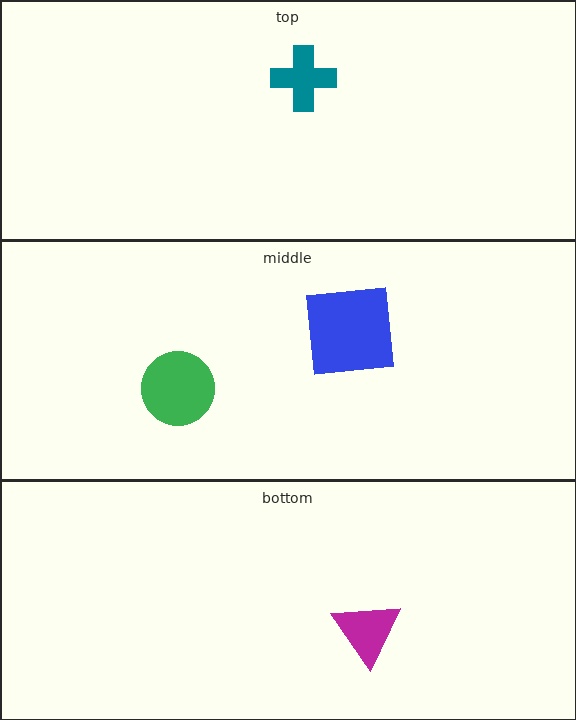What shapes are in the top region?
The teal cross.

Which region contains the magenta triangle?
The bottom region.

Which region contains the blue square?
The middle region.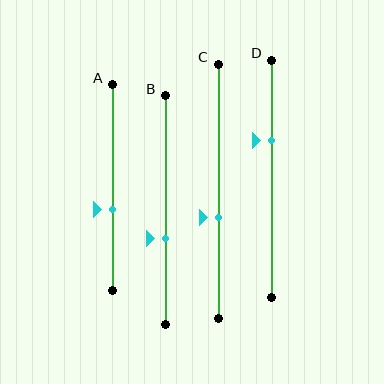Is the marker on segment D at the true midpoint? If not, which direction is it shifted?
No, the marker on segment D is shifted upward by about 16% of the segment length.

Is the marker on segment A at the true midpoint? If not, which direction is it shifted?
No, the marker on segment A is shifted downward by about 10% of the segment length.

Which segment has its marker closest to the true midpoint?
Segment C has its marker closest to the true midpoint.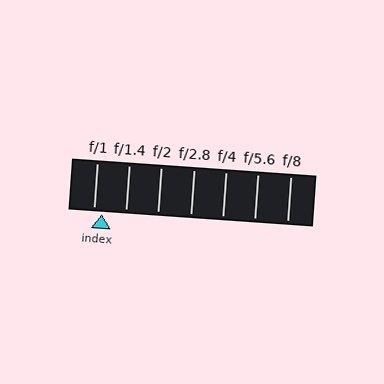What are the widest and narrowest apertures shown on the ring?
The widest aperture shown is f/1 and the narrowest is f/8.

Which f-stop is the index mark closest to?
The index mark is closest to f/1.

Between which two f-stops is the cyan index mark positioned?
The index mark is between f/1 and f/1.4.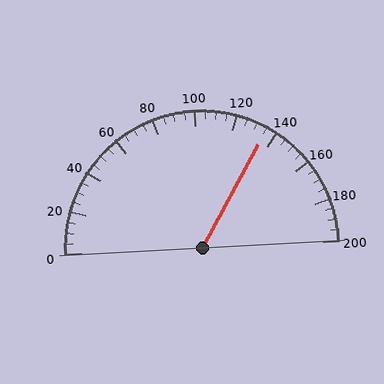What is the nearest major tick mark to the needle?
The nearest major tick mark is 140.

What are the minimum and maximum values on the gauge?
The gauge ranges from 0 to 200.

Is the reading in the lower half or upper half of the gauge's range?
The reading is in the upper half of the range (0 to 200).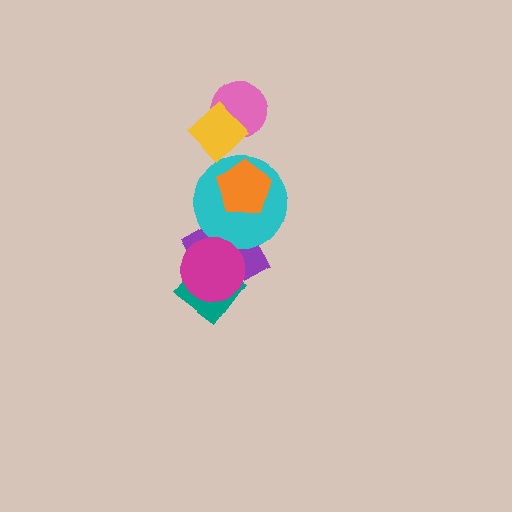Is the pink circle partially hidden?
Yes, it is partially covered by another shape.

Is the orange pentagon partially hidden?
No, no other shape covers it.